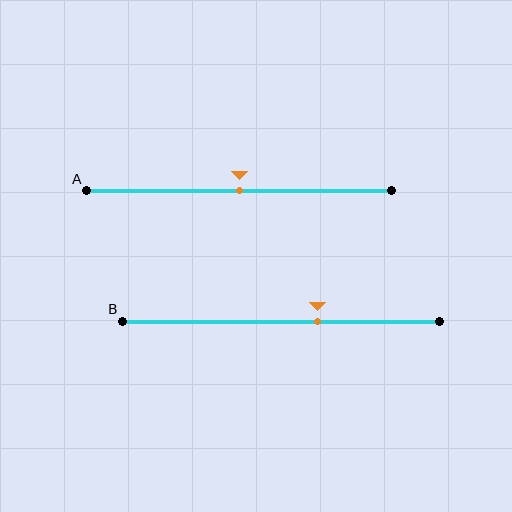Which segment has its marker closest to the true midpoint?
Segment A has its marker closest to the true midpoint.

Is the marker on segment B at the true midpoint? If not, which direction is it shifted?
No, the marker on segment B is shifted to the right by about 11% of the segment length.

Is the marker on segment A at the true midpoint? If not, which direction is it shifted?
Yes, the marker on segment A is at the true midpoint.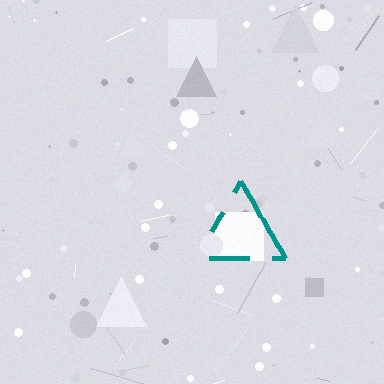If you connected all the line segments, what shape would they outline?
They would outline a triangle.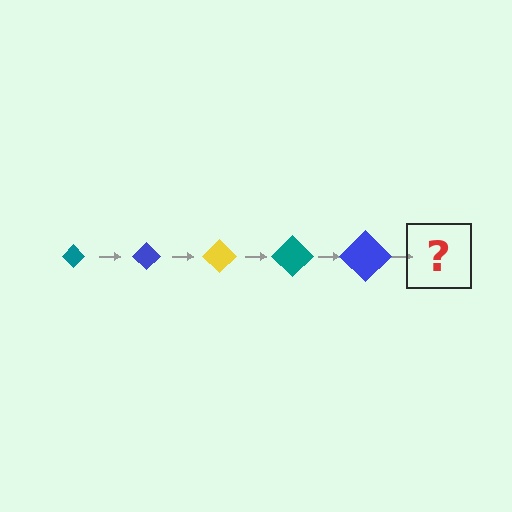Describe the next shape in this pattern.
It should be a yellow diamond, larger than the previous one.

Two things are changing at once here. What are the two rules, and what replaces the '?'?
The two rules are that the diamond grows larger each step and the color cycles through teal, blue, and yellow. The '?' should be a yellow diamond, larger than the previous one.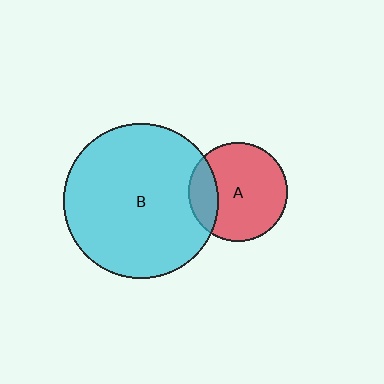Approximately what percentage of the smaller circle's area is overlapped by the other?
Approximately 20%.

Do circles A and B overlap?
Yes.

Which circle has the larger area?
Circle B (cyan).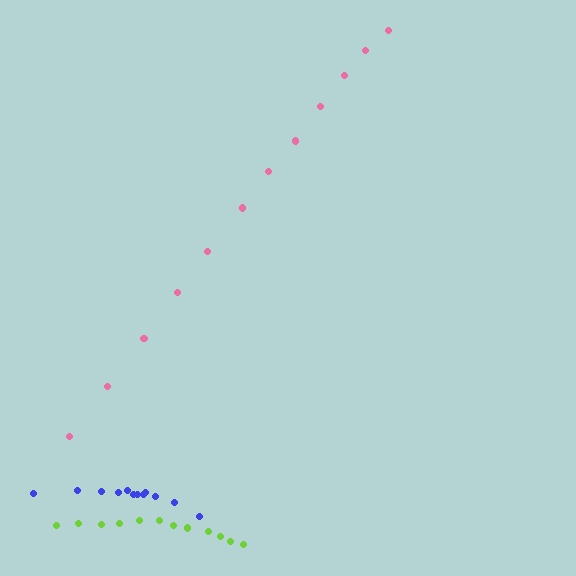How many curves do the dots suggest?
There are 3 distinct paths.